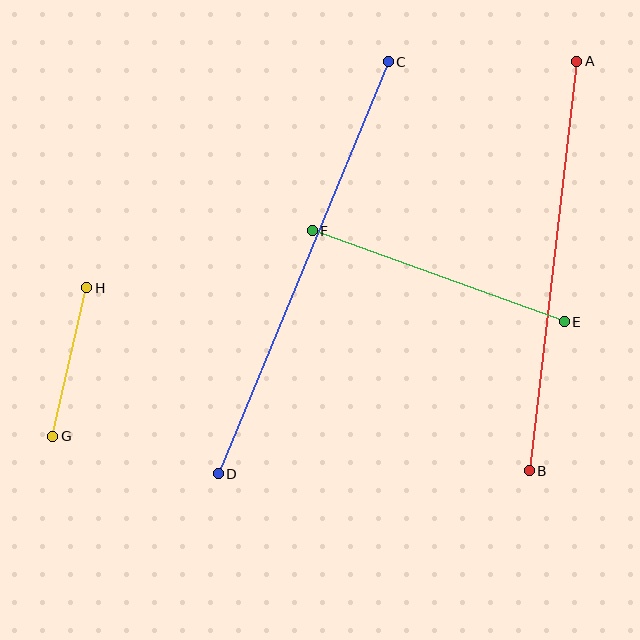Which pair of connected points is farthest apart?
Points C and D are farthest apart.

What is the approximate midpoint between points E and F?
The midpoint is at approximately (438, 276) pixels.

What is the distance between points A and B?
The distance is approximately 412 pixels.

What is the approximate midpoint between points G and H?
The midpoint is at approximately (70, 362) pixels.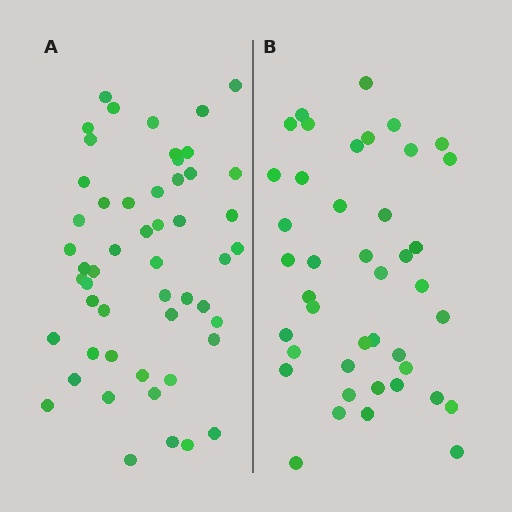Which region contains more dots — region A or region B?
Region A (the left region) has more dots.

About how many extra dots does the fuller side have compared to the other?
Region A has roughly 10 or so more dots than region B.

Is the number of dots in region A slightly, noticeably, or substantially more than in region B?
Region A has only slightly more — the two regions are fairly close. The ratio is roughly 1.2 to 1.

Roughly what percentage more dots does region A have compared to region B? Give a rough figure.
About 25% more.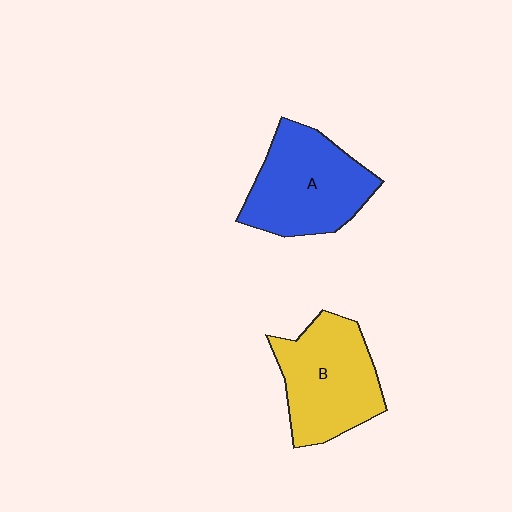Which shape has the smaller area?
Shape B (yellow).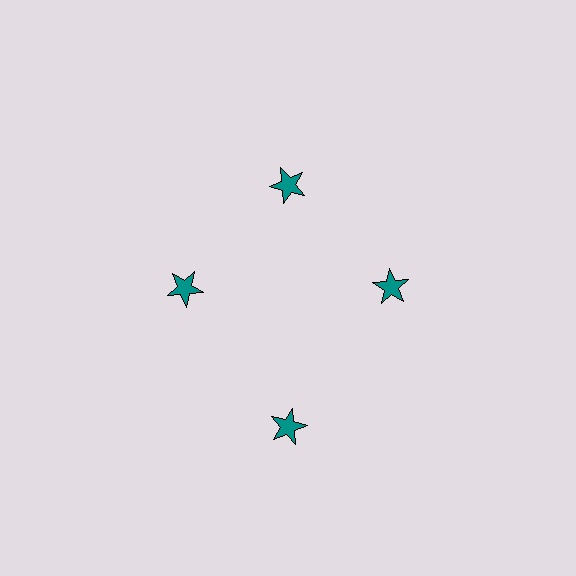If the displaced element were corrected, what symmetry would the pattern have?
It would have 4-fold rotational symmetry — the pattern would map onto itself every 90 degrees.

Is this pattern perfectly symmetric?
No. The 4 teal stars are arranged in a ring, but one element near the 6 o'clock position is pushed outward from the center, breaking the 4-fold rotational symmetry.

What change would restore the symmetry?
The symmetry would be restored by moving it inward, back onto the ring so that all 4 stars sit at equal angles and equal distance from the center.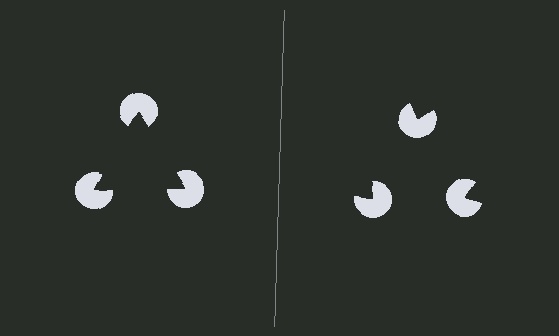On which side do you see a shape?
An illusory triangle appears on the left side. On the right side the wedge cuts are rotated, so no coherent shape forms.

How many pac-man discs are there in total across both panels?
6 — 3 on each side.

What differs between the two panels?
The pac-man discs are positioned identically on both sides; only the wedge orientations differ. On the left they align to a triangle; on the right they are misaligned.